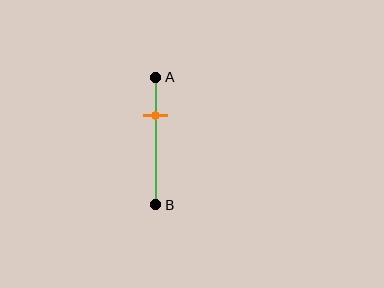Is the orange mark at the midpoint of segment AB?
No, the mark is at about 30% from A, not at the 50% midpoint.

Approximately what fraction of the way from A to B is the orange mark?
The orange mark is approximately 30% of the way from A to B.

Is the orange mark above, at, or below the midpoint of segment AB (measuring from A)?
The orange mark is above the midpoint of segment AB.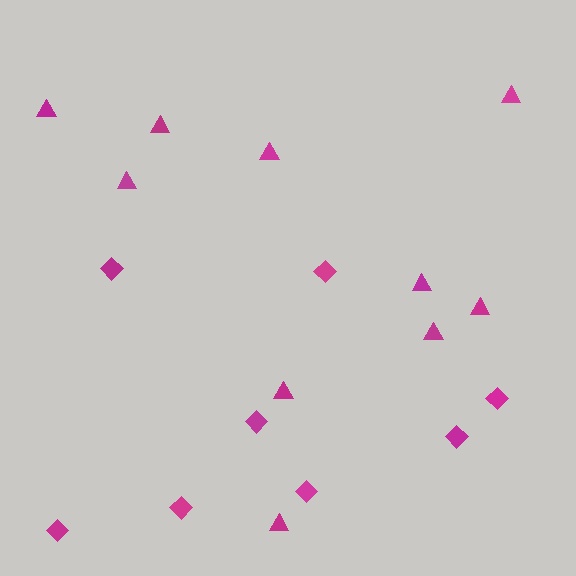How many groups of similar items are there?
There are 2 groups: one group of triangles (10) and one group of diamonds (8).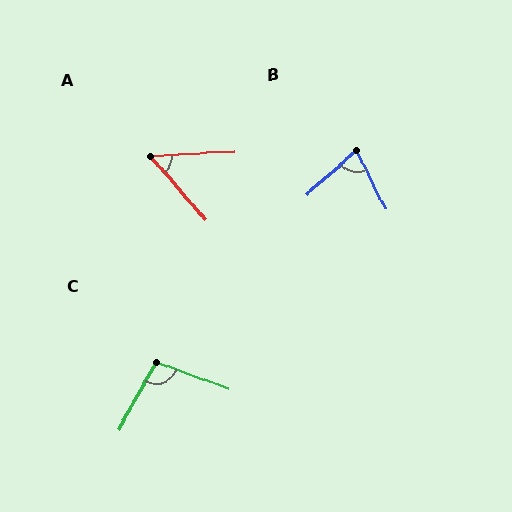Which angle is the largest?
C, at approximately 99 degrees.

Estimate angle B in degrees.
Approximately 75 degrees.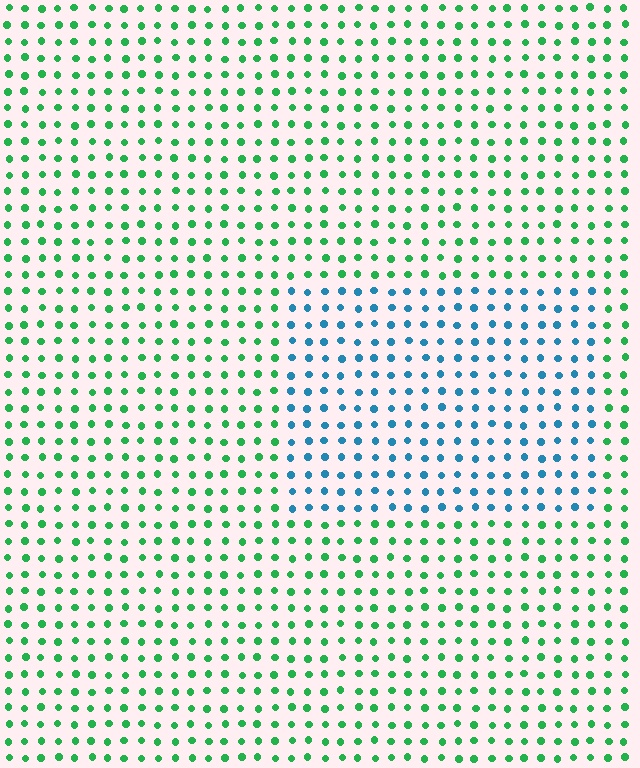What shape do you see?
I see a rectangle.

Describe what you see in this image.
The image is filled with small green elements in a uniform arrangement. A rectangle-shaped region is visible where the elements are tinted to a slightly different hue, forming a subtle color boundary.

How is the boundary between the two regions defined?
The boundary is defined purely by a slight shift in hue (about 61 degrees). Spacing, size, and orientation are identical on both sides.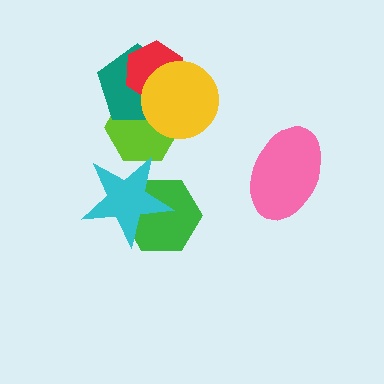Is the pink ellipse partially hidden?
No, no other shape covers it.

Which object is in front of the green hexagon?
The cyan star is in front of the green hexagon.